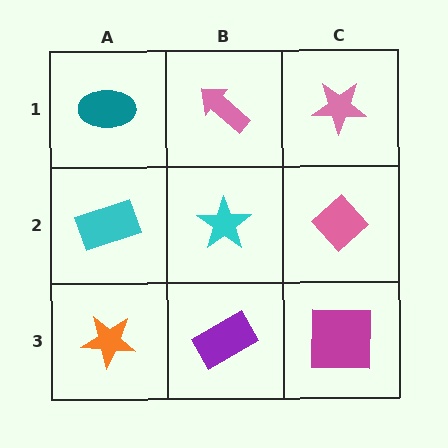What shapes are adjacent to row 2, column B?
A pink arrow (row 1, column B), a purple rectangle (row 3, column B), a cyan rectangle (row 2, column A), a pink diamond (row 2, column C).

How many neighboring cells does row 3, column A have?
2.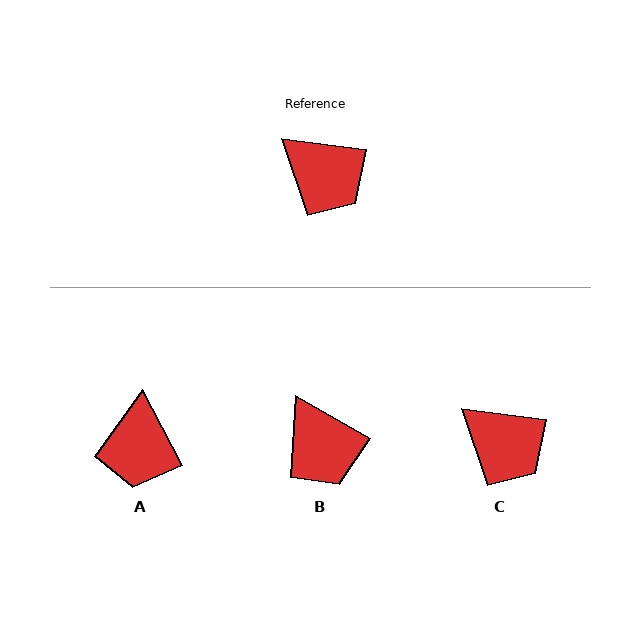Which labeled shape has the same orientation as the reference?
C.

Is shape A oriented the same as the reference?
No, it is off by about 54 degrees.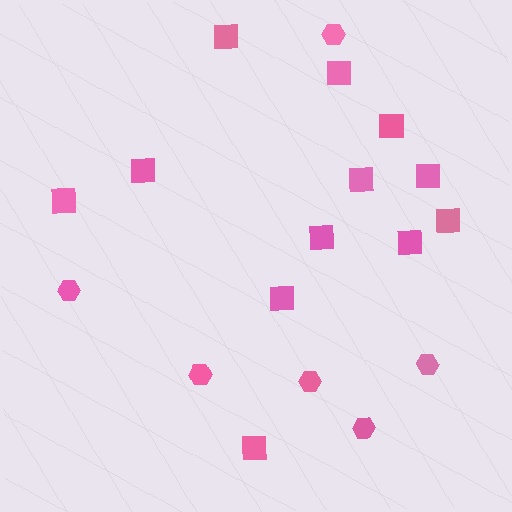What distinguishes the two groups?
There are 2 groups: one group of hexagons (6) and one group of squares (12).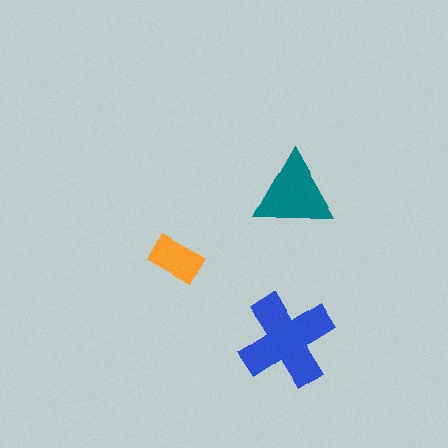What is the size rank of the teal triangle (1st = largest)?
2nd.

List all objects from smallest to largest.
The orange rectangle, the teal triangle, the blue cross.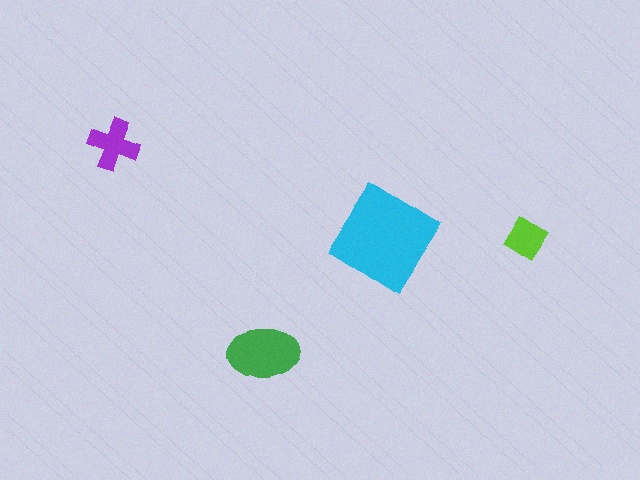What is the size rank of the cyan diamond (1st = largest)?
1st.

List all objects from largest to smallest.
The cyan diamond, the green ellipse, the purple cross, the lime diamond.